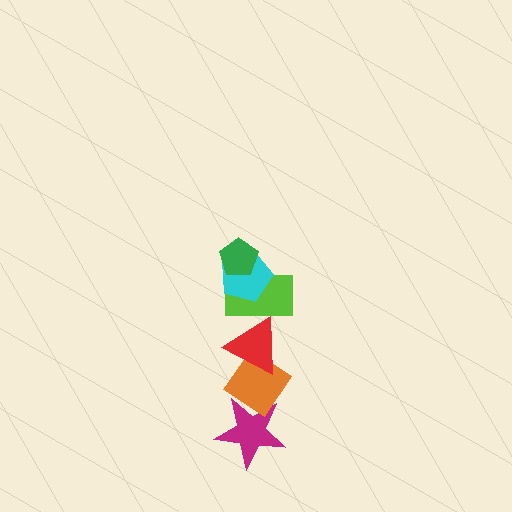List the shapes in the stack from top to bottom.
From top to bottom: the green pentagon, the cyan pentagon, the lime rectangle, the red triangle, the orange diamond, the magenta star.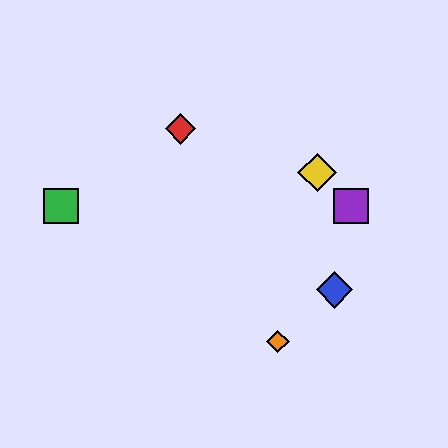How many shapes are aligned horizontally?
2 shapes (the green square, the purple square) are aligned horizontally.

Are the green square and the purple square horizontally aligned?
Yes, both are at y≈206.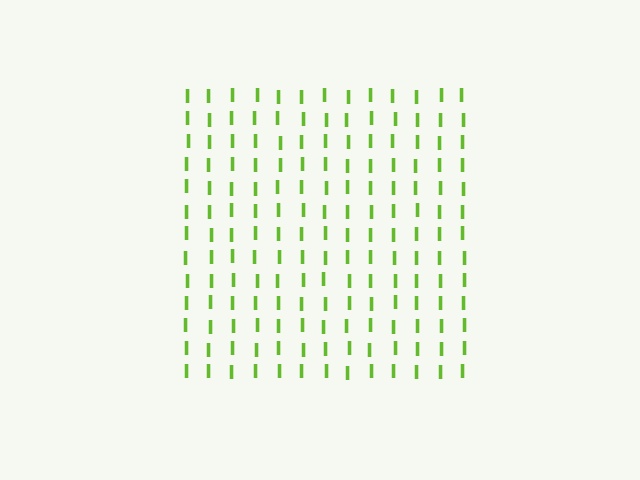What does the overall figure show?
The overall figure shows a square.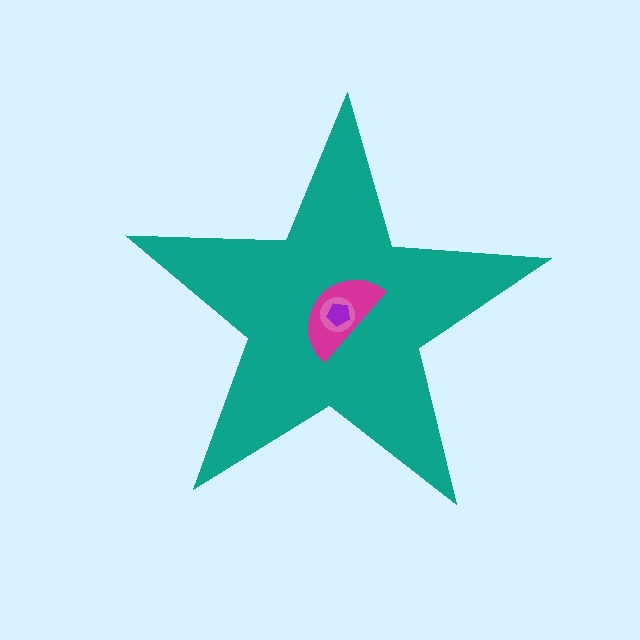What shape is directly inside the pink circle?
The purple pentagon.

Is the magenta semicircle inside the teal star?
Yes.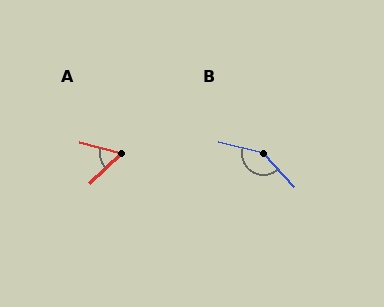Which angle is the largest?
B, at approximately 147 degrees.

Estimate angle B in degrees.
Approximately 147 degrees.